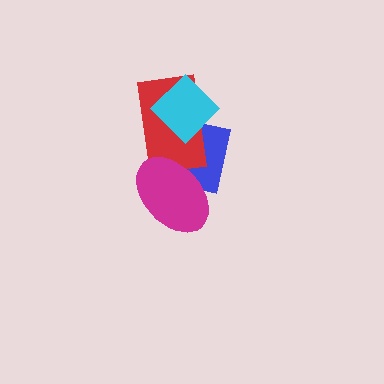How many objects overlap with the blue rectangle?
3 objects overlap with the blue rectangle.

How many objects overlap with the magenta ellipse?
2 objects overlap with the magenta ellipse.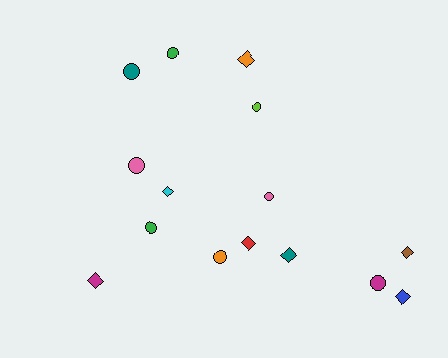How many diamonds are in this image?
There are 7 diamonds.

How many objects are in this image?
There are 15 objects.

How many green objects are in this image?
There are 2 green objects.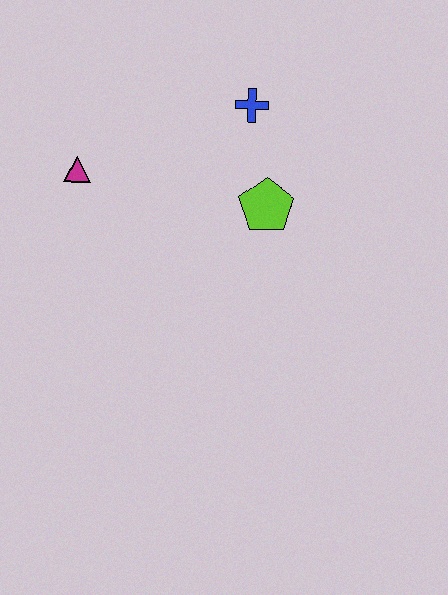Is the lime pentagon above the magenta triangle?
No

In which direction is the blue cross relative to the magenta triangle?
The blue cross is to the right of the magenta triangle.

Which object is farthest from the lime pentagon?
The magenta triangle is farthest from the lime pentagon.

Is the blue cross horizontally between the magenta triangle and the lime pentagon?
Yes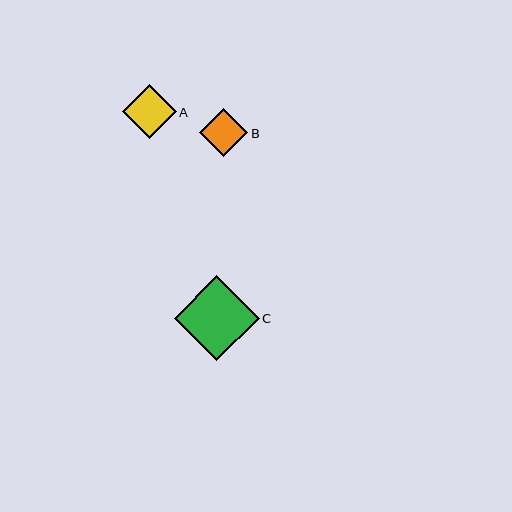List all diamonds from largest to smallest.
From largest to smallest: C, A, B.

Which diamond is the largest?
Diamond C is the largest with a size of approximately 84 pixels.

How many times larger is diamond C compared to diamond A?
Diamond C is approximately 1.6 times the size of diamond A.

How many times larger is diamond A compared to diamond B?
Diamond A is approximately 1.1 times the size of diamond B.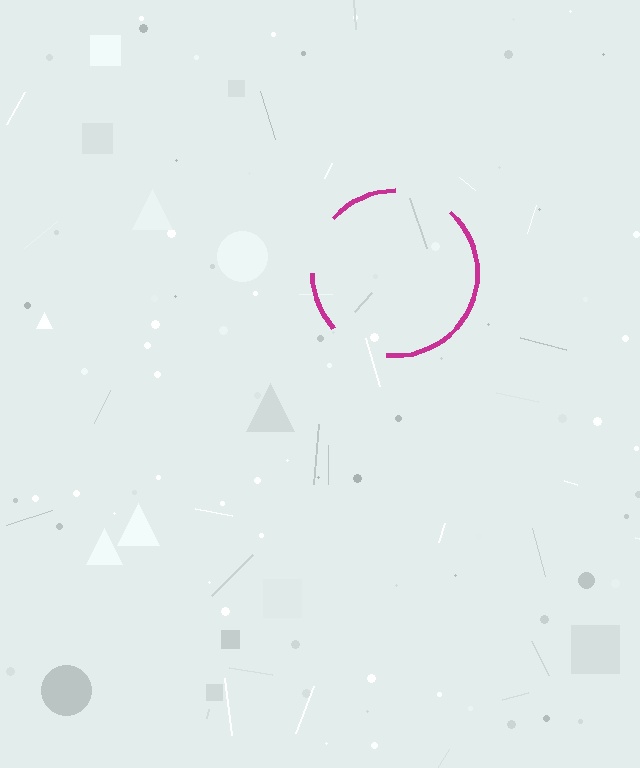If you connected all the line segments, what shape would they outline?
They would outline a circle.